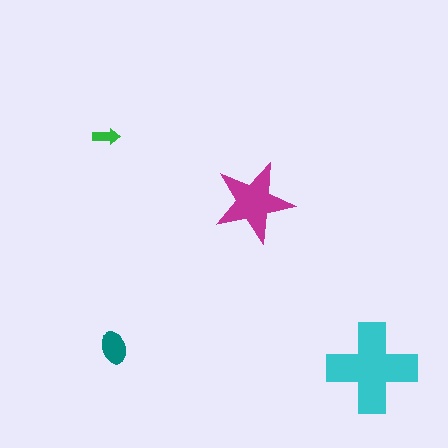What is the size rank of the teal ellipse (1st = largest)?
3rd.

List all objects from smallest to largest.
The green arrow, the teal ellipse, the magenta star, the cyan cross.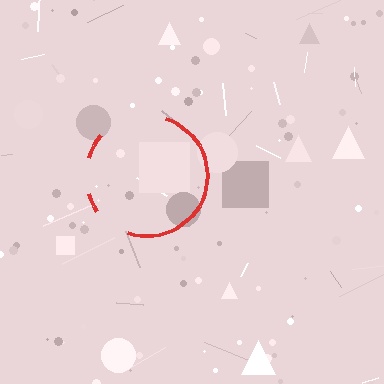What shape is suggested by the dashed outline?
The dashed outline suggests a circle.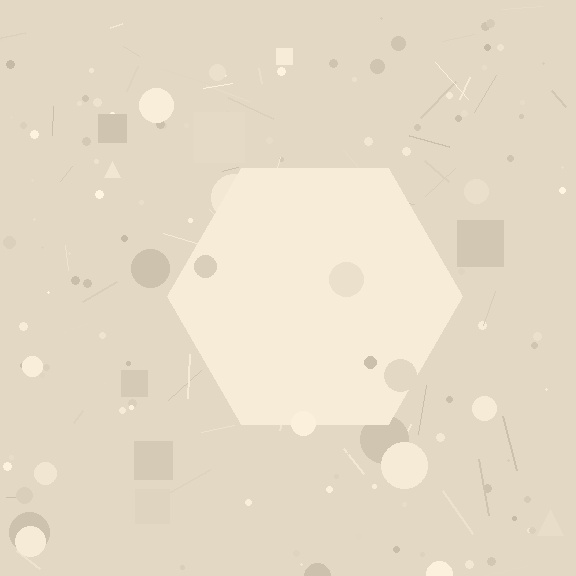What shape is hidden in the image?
A hexagon is hidden in the image.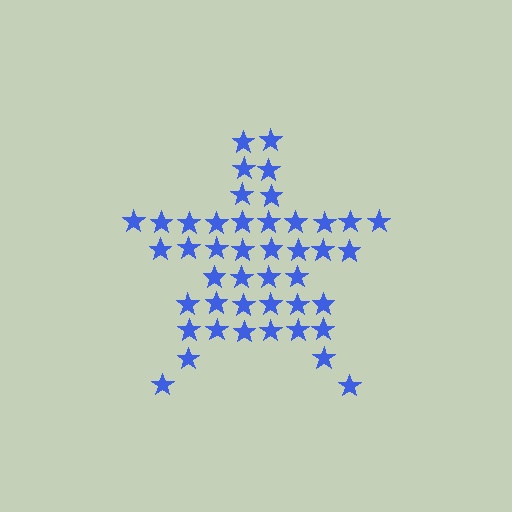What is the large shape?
The large shape is a star.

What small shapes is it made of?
It is made of small stars.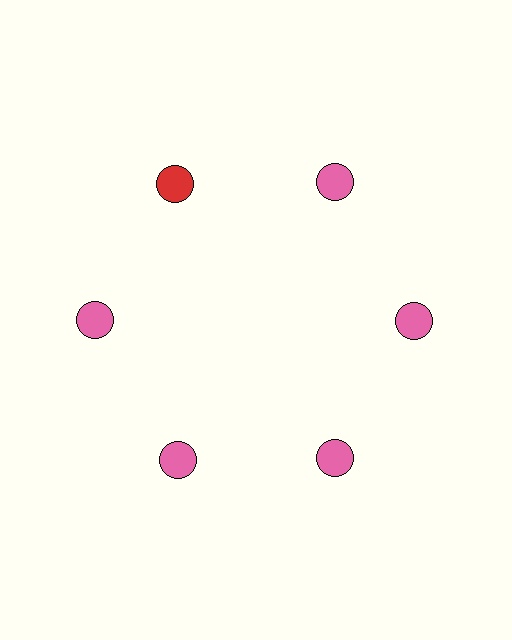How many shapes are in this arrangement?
There are 6 shapes arranged in a ring pattern.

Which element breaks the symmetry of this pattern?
The red circle at roughly the 11 o'clock position breaks the symmetry. All other shapes are pink circles.